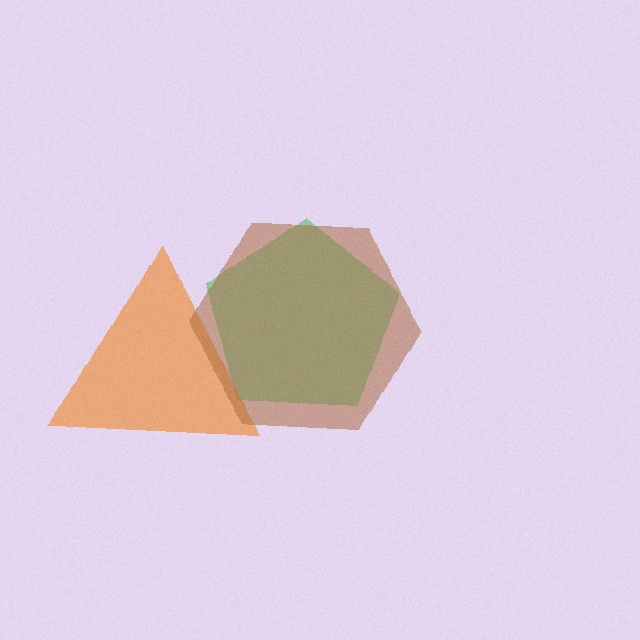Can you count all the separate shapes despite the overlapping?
Yes, there are 3 separate shapes.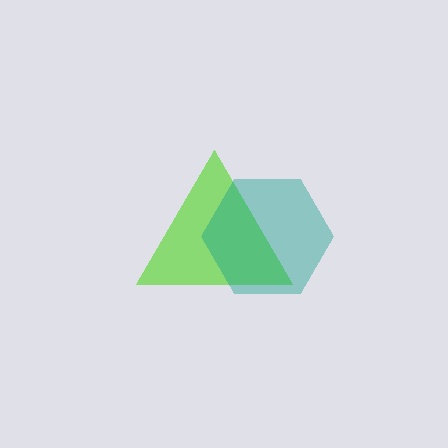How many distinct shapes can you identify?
There are 2 distinct shapes: a lime triangle, a teal hexagon.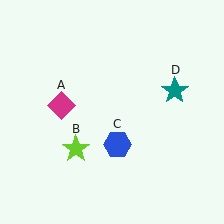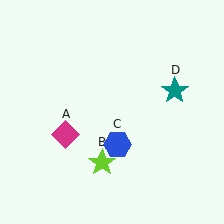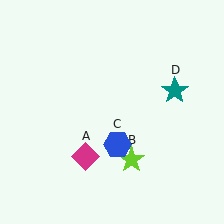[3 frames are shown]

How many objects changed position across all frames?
2 objects changed position: magenta diamond (object A), lime star (object B).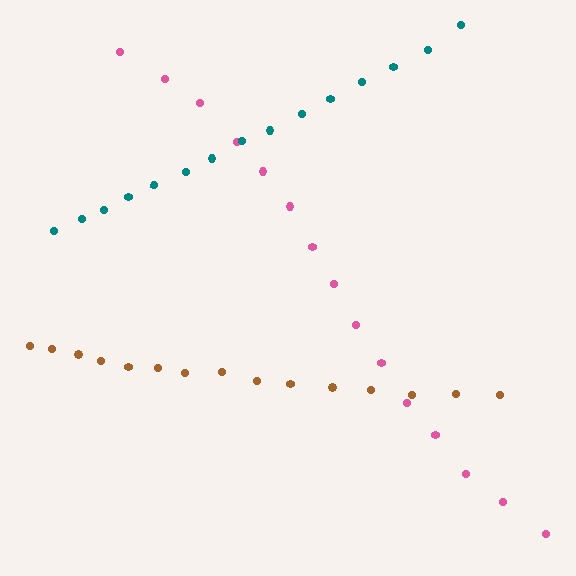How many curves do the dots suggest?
There are 3 distinct paths.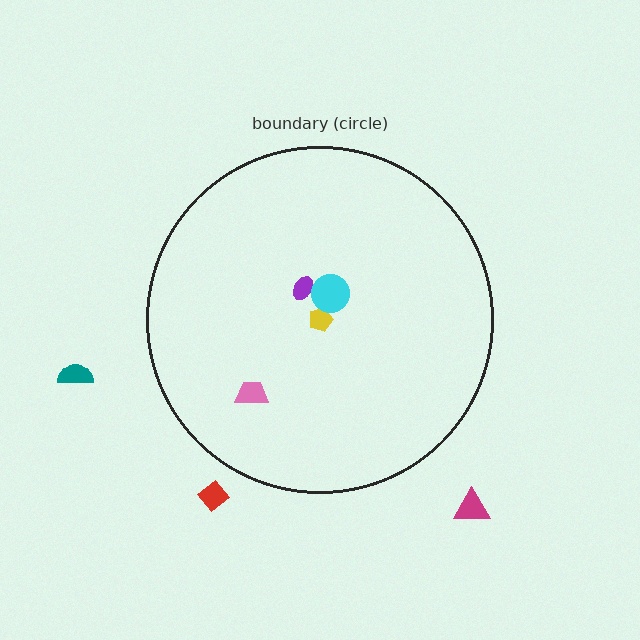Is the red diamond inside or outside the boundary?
Outside.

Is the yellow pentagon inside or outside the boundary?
Inside.